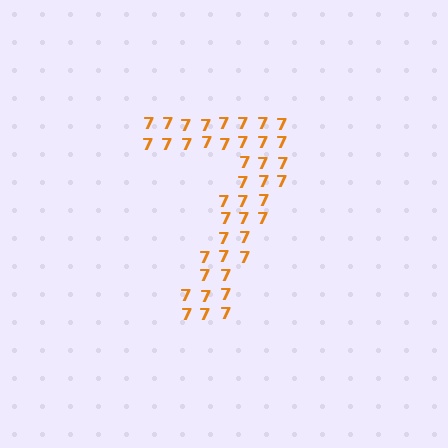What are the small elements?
The small elements are digit 7's.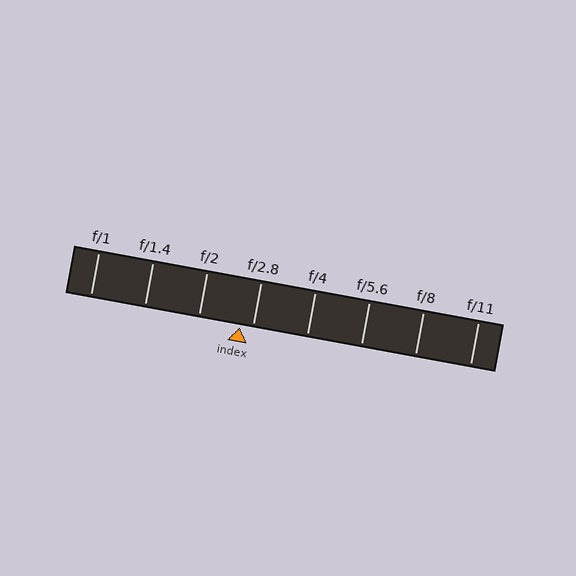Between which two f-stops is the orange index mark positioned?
The index mark is between f/2 and f/2.8.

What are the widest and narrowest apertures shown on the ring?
The widest aperture shown is f/1 and the narrowest is f/11.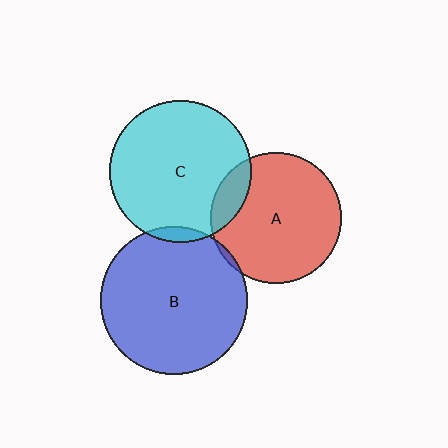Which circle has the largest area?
Circle B (blue).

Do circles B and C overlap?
Yes.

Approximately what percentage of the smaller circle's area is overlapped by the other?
Approximately 5%.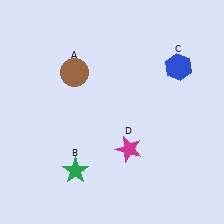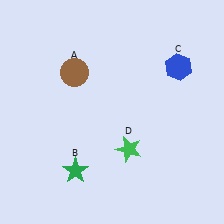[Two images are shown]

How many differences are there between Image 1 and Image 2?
There is 1 difference between the two images.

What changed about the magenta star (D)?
In Image 1, D is magenta. In Image 2, it changed to green.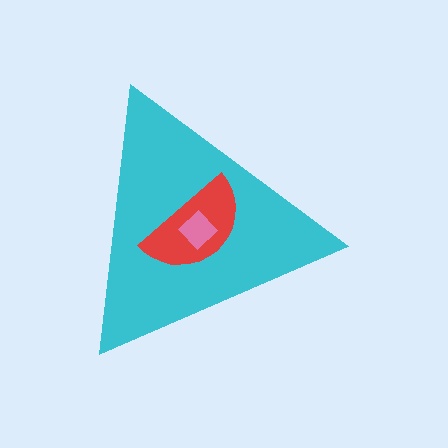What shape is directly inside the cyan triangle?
The red semicircle.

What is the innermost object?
The pink diamond.